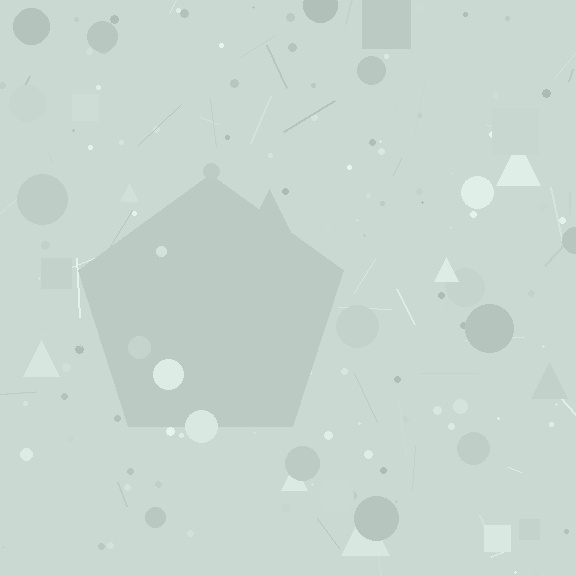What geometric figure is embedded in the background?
A pentagon is embedded in the background.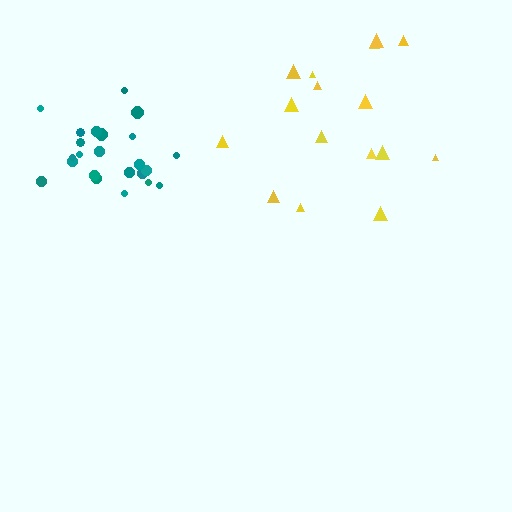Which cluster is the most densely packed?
Teal.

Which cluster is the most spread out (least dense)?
Yellow.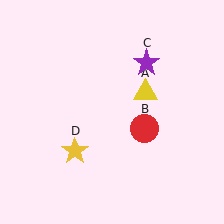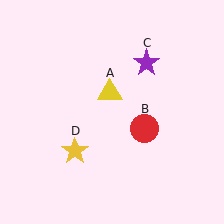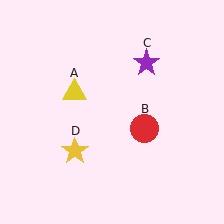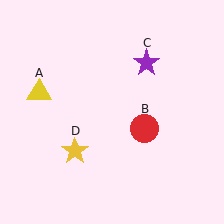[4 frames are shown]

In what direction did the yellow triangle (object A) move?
The yellow triangle (object A) moved left.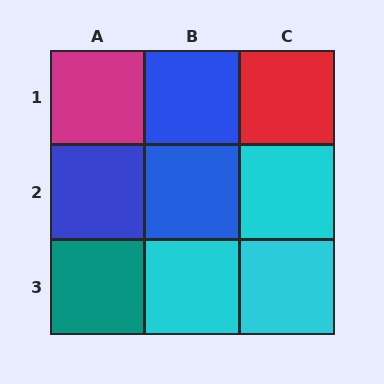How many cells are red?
1 cell is red.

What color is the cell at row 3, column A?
Teal.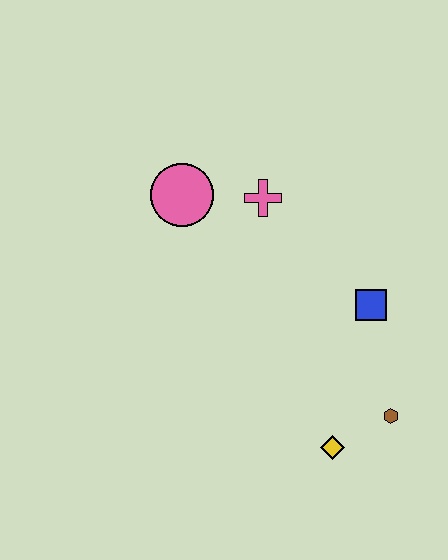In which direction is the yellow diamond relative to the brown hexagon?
The yellow diamond is to the left of the brown hexagon.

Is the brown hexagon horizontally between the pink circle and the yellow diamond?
No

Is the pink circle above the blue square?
Yes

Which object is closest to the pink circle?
The pink cross is closest to the pink circle.